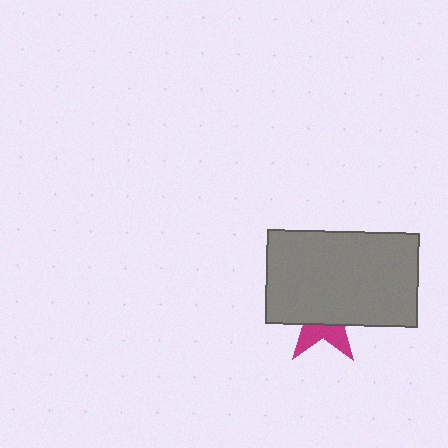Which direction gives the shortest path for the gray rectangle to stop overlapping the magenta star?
Moving up gives the shortest separation.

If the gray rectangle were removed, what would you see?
You would see the complete magenta star.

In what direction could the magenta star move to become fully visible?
The magenta star could move down. That would shift it out from behind the gray rectangle entirely.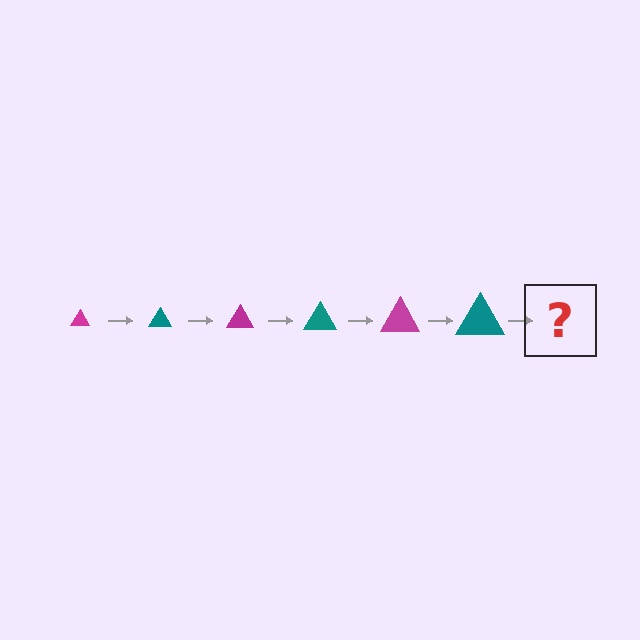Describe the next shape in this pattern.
It should be a magenta triangle, larger than the previous one.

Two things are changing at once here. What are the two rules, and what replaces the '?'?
The two rules are that the triangle grows larger each step and the color cycles through magenta and teal. The '?' should be a magenta triangle, larger than the previous one.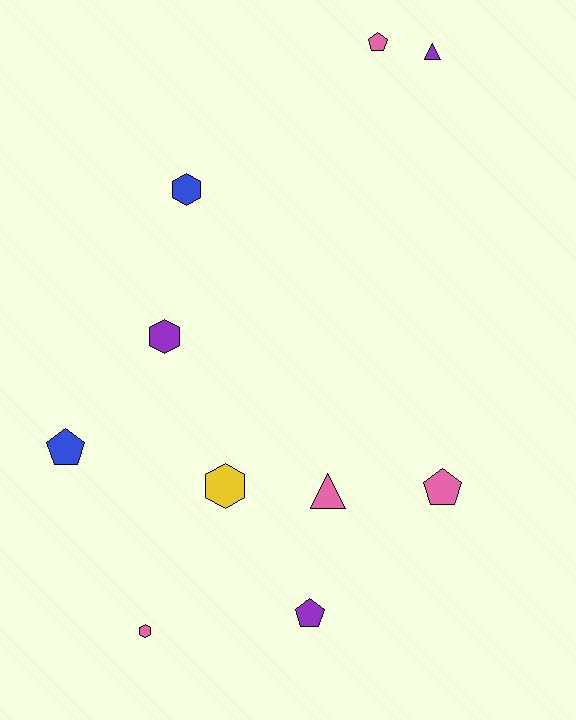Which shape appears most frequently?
Pentagon, with 4 objects.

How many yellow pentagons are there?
There are no yellow pentagons.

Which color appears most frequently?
Pink, with 4 objects.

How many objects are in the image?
There are 10 objects.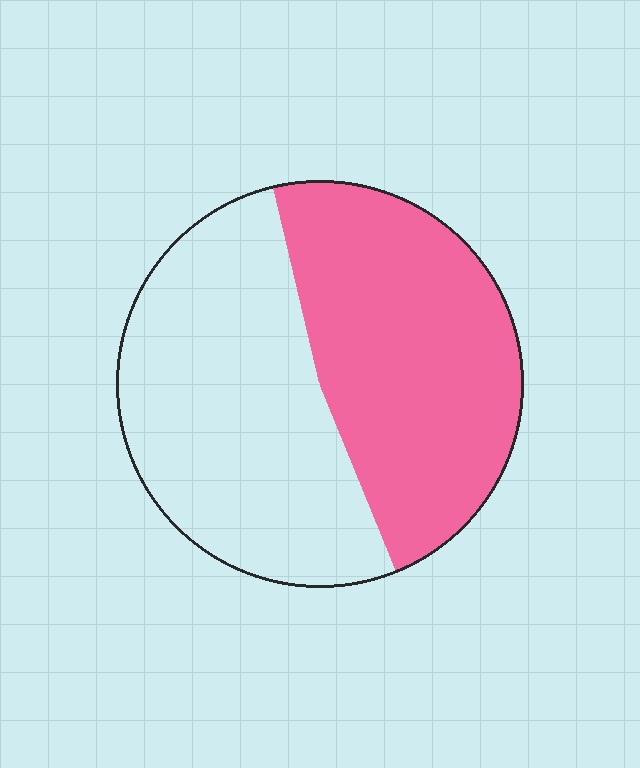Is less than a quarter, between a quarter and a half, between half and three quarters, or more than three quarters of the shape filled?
Between a quarter and a half.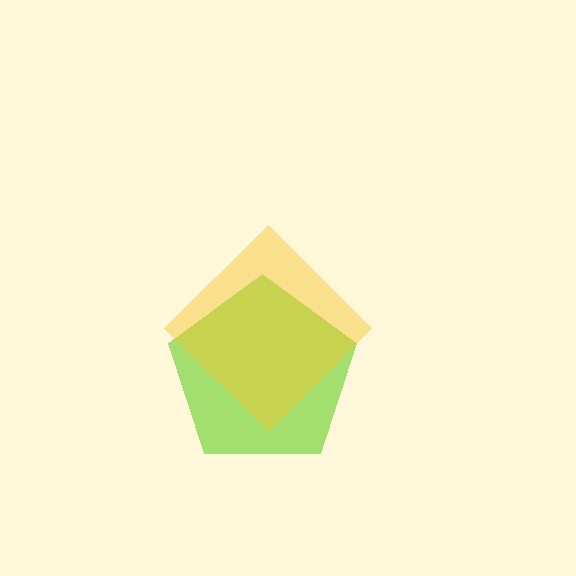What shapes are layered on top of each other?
The layered shapes are: a lime pentagon, a yellow diamond.